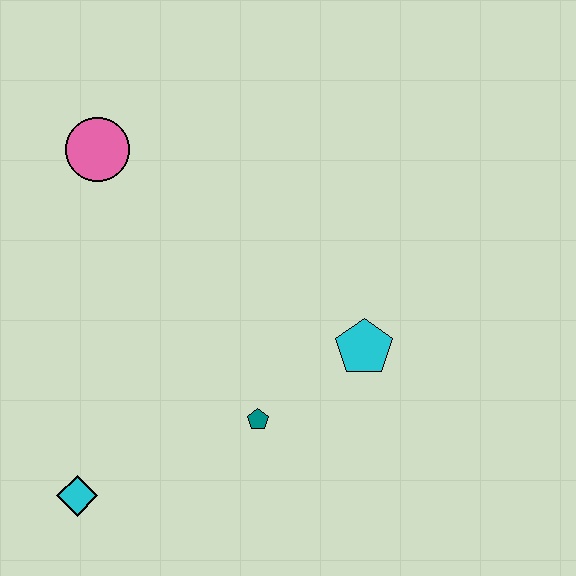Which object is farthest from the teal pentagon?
The pink circle is farthest from the teal pentagon.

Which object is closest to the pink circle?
The teal pentagon is closest to the pink circle.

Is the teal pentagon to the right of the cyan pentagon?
No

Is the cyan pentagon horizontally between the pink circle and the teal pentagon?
No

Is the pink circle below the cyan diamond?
No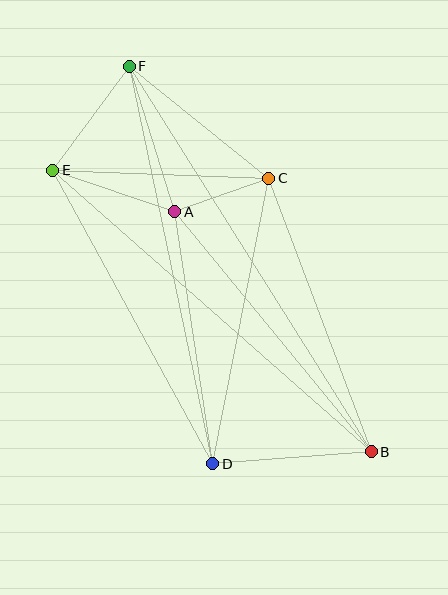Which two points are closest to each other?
Points A and C are closest to each other.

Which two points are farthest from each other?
Points B and F are farthest from each other.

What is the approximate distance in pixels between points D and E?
The distance between D and E is approximately 335 pixels.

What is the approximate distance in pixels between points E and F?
The distance between E and F is approximately 129 pixels.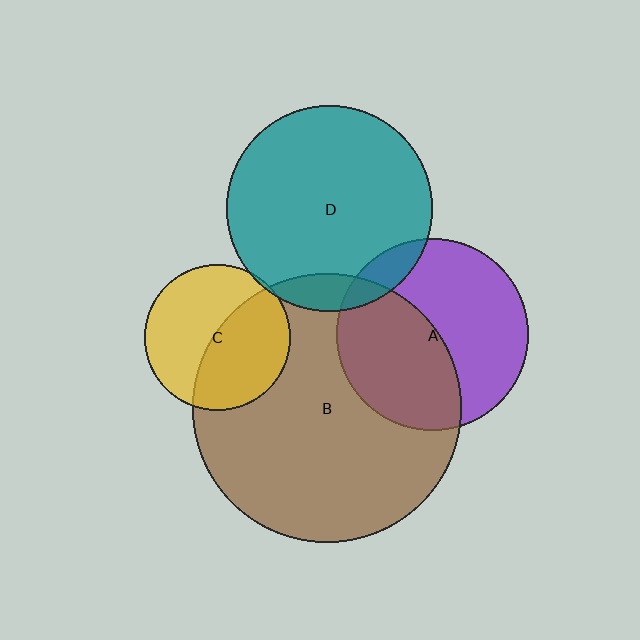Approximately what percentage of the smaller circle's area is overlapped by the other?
Approximately 5%.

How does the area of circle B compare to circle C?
Approximately 3.4 times.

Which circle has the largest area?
Circle B (brown).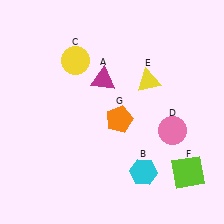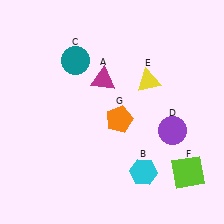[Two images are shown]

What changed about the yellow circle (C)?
In Image 1, C is yellow. In Image 2, it changed to teal.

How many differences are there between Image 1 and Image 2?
There are 2 differences between the two images.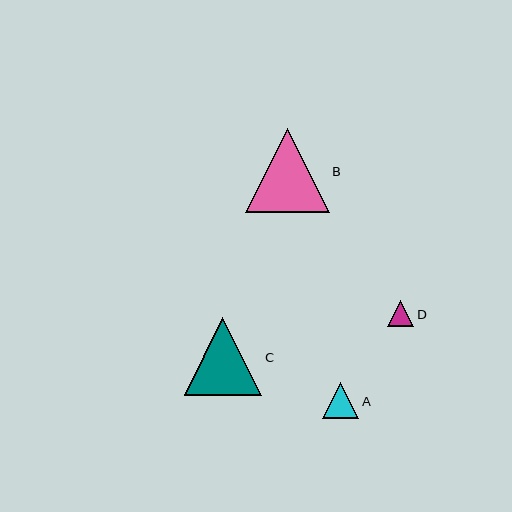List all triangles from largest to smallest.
From largest to smallest: B, C, A, D.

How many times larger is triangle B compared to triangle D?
Triangle B is approximately 3.2 times the size of triangle D.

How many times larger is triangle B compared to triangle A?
Triangle B is approximately 2.3 times the size of triangle A.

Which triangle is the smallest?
Triangle D is the smallest with a size of approximately 26 pixels.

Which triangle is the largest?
Triangle B is the largest with a size of approximately 84 pixels.